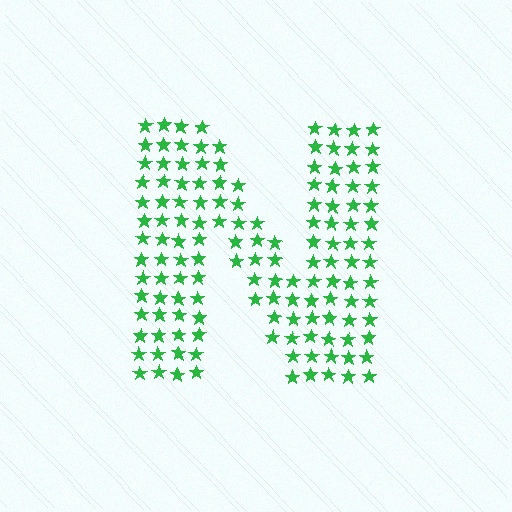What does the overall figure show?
The overall figure shows the letter N.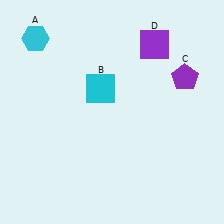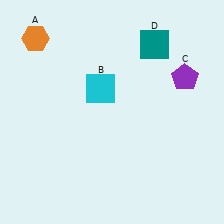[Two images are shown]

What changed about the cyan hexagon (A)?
In Image 1, A is cyan. In Image 2, it changed to orange.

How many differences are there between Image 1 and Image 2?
There are 2 differences between the two images.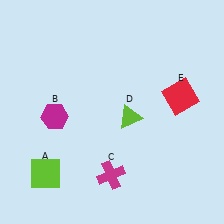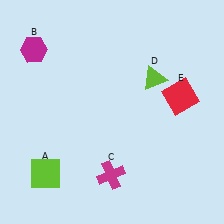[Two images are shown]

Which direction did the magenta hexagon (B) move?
The magenta hexagon (B) moved up.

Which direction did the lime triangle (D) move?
The lime triangle (D) moved up.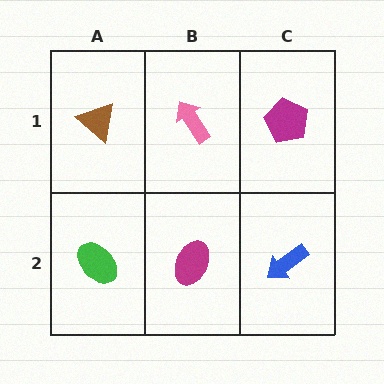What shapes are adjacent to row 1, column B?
A magenta ellipse (row 2, column B), a brown triangle (row 1, column A), a magenta pentagon (row 1, column C).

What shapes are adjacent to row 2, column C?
A magenta pentagon (row 1, column C), a magenta ellipse (row 2, column B).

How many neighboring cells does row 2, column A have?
2.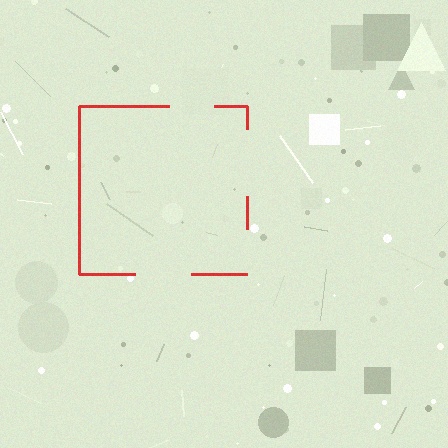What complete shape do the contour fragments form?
The contour fragments form a square.